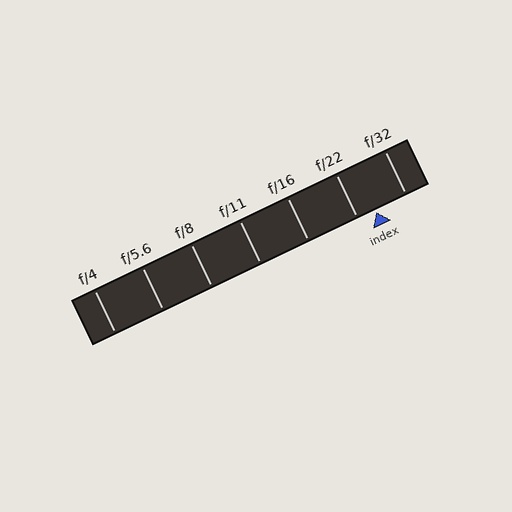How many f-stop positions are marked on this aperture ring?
There are 7 f-stop positions marked.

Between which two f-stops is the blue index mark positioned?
The index mark is between f/22 and f/32.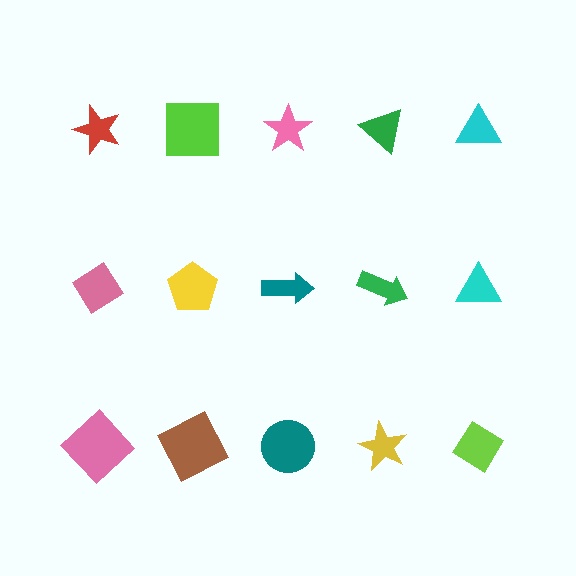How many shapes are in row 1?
5 shapes.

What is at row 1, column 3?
A pink star.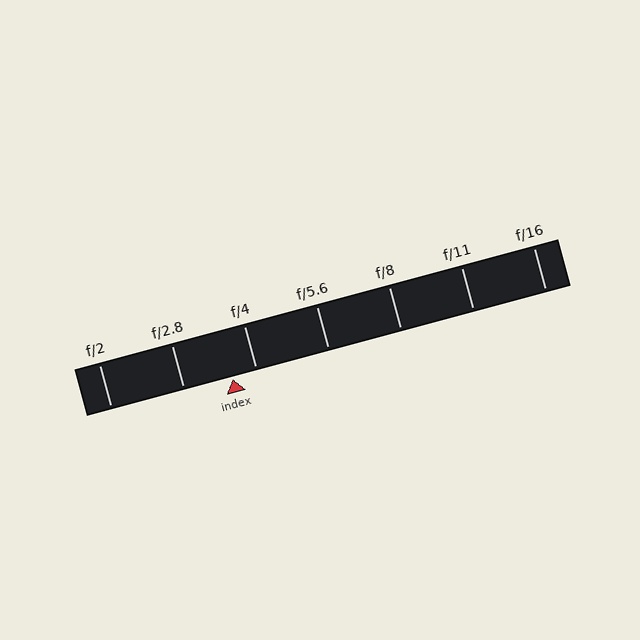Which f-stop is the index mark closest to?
The index mark is closest to f/4.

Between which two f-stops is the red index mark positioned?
The index mark is between f/2.8 and f/4.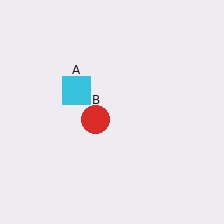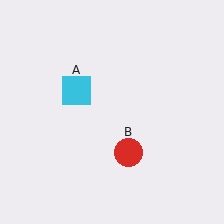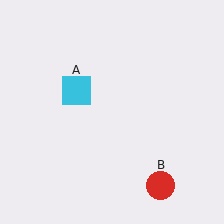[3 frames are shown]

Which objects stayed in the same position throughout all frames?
Cyan square (object A) remained stationary.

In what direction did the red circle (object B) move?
The red circle (object B) moved down and to the right.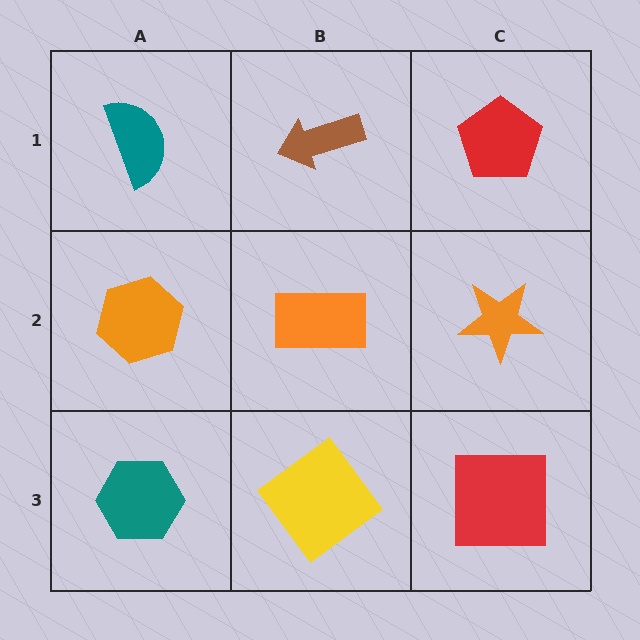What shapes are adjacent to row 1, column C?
An orange star (row 2, column C), a brown arrow (row 1, column B).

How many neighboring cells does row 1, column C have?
2.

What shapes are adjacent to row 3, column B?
An orange rectangle (row 2, column B), a teal hexagon (row 3, column A), a red square (row 3, column C).